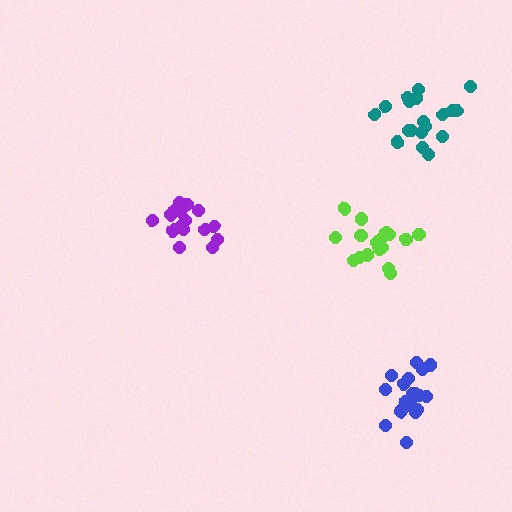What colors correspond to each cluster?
The clusters are colored: lime, purple, teal, blue.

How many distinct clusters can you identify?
There are 4 distinct clusters.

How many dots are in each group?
Group 1: 19 dots, Group 2: 18 dots, Group 3: 19 dots, Group 4: 20 dots (76 total).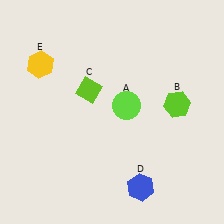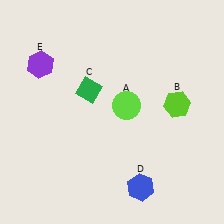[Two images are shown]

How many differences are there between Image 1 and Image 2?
There are 2 differences between the two images.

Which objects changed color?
C changed from lime to green. E changed from yellow to purple.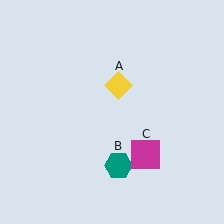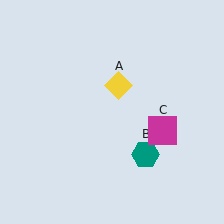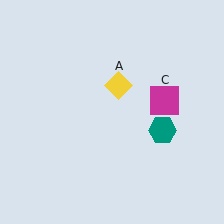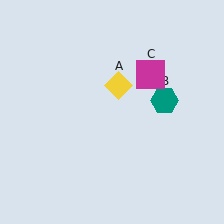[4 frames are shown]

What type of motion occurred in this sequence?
The teal hexagon (object B), magenta square (object C) rotated counterclockwise around the center of the scene.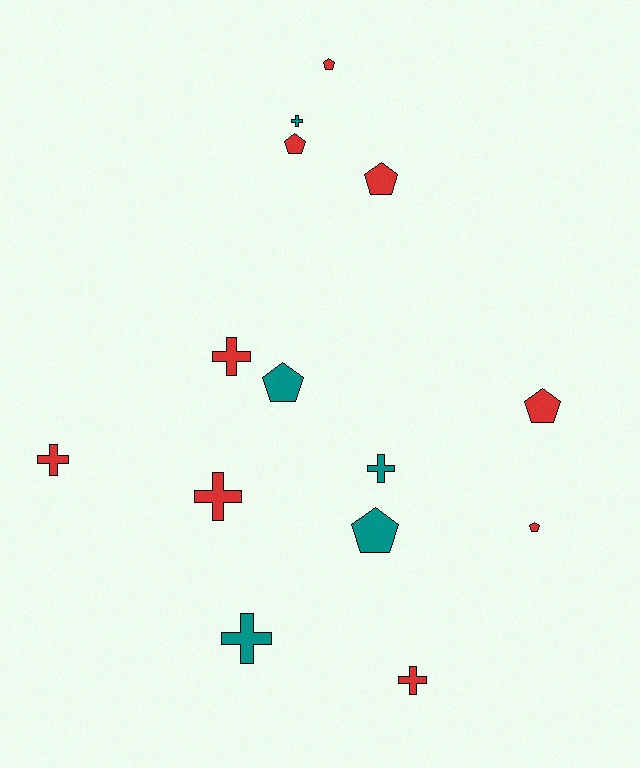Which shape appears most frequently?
Cross, with 7 objects.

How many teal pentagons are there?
There are 2 teal pentagons.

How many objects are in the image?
There are 14 objects.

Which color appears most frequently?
Red, with 9 objects.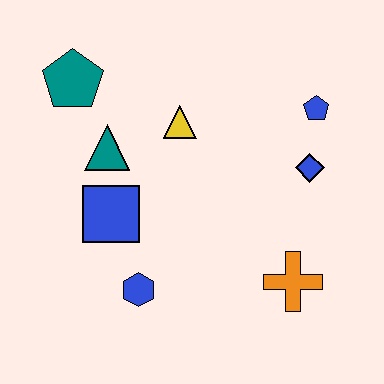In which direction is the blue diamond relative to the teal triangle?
The blue diamond is to the right of the teal triangle.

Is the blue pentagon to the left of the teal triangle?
No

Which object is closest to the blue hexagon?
The blue square is closest to the blue hexagon.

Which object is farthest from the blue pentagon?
The blue hexagon is farthest from the blue pentagon.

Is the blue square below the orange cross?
No